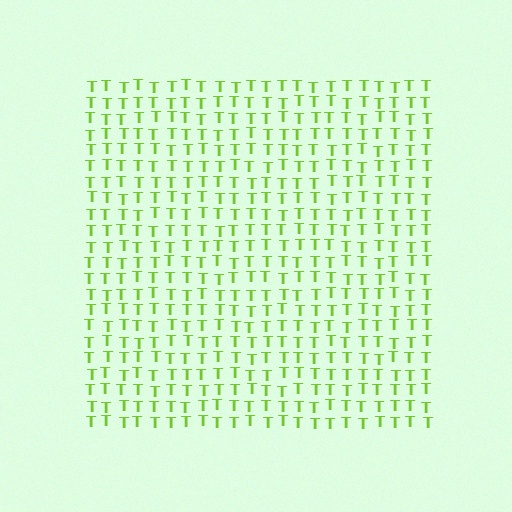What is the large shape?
The large shape is a square.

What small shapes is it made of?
It is made of small letter T's.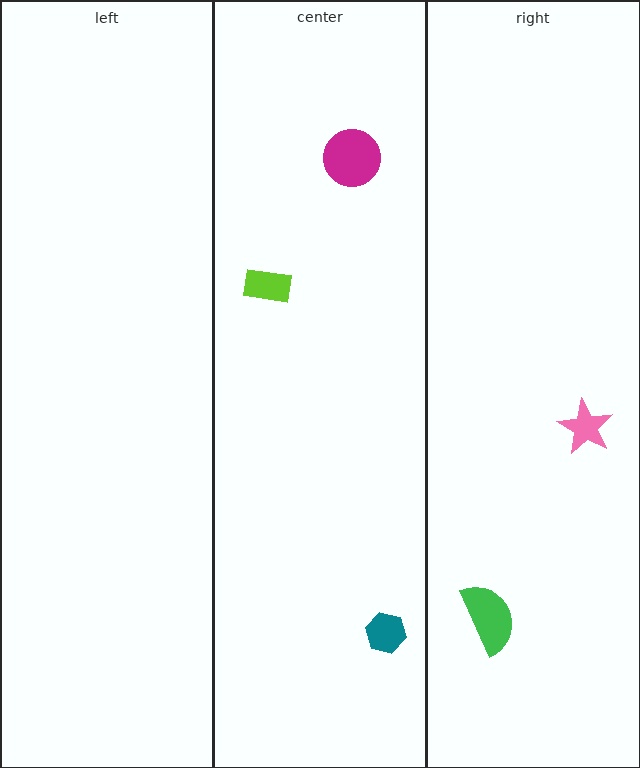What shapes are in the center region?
The teal hexagon, the magenta circle, the lime rectangle.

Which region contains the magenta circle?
The center region.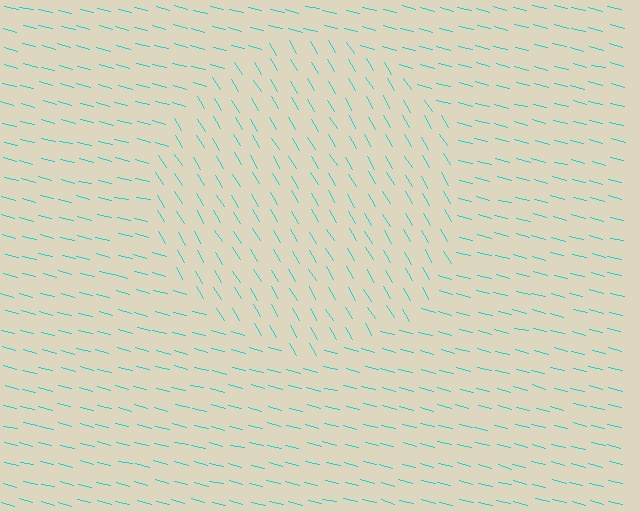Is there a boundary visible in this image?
Yes, there is a texture boundary formed by a change in line orientation.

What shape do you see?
I see a circle.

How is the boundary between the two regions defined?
The boundary is defined purely by a change in line orientation (approximately 45 degrees difference). All lines are the same color and thickness.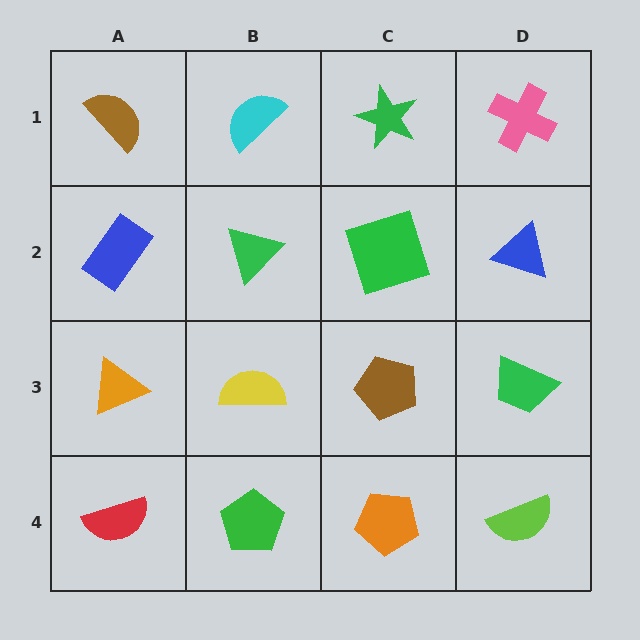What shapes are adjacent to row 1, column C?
A green square (row 2, column C), a cyan semicircle (row 1, column B), a pink cross (row 1, column D).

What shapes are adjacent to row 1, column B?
A green triangle (row 2, column B), a brown semicircle (row 1, column A), a green star (row 1, column C).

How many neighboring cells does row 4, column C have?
3.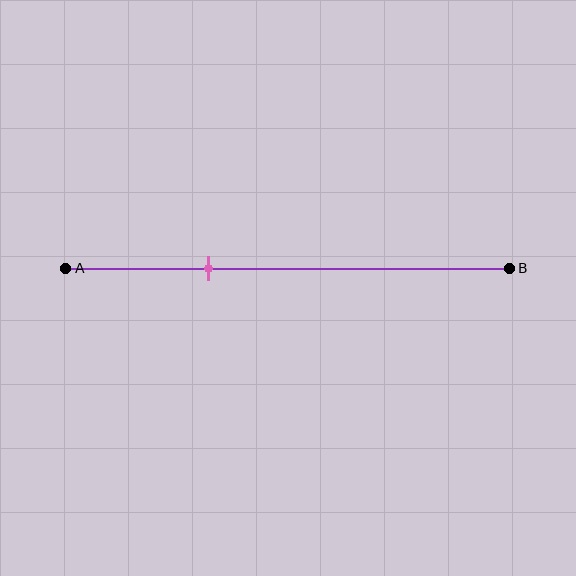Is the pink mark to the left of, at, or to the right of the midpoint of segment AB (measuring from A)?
The pink mark is to the left of the midpoint of segment AB.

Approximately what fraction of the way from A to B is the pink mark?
The pink mark is approximately 30% of the way from A to B.